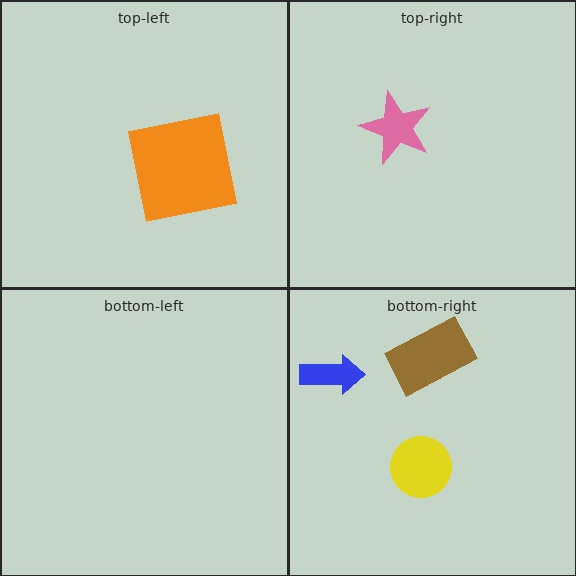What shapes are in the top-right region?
The pink star.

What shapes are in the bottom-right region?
The blue arrow, the brown rectangle, the yellow circle.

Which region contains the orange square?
The top-left region.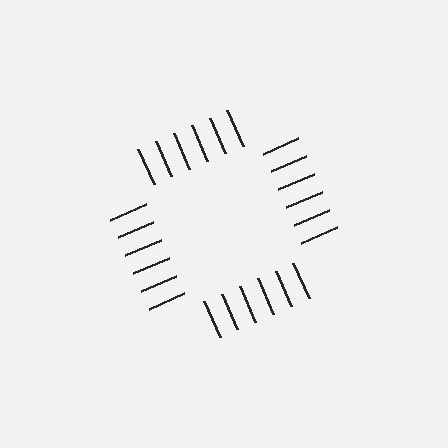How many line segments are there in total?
24 — 6 along each of the 4 edges.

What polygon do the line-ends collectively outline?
An illusory square — the line segments terminate on its edges but no continuous stroke is drawn.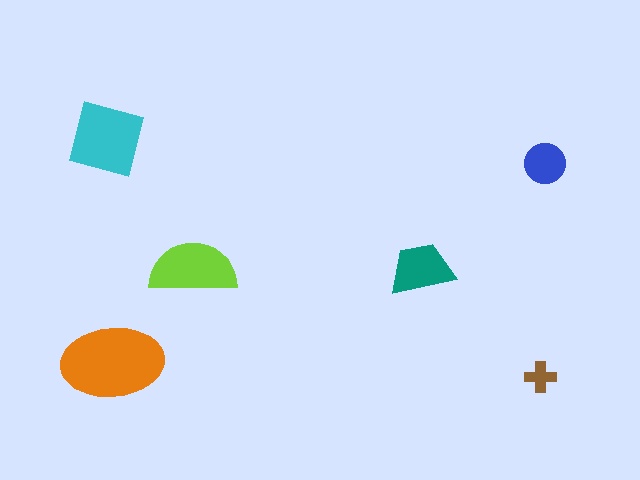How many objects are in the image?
There are 6 objects in the image.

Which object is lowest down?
The brown cross is bottommost.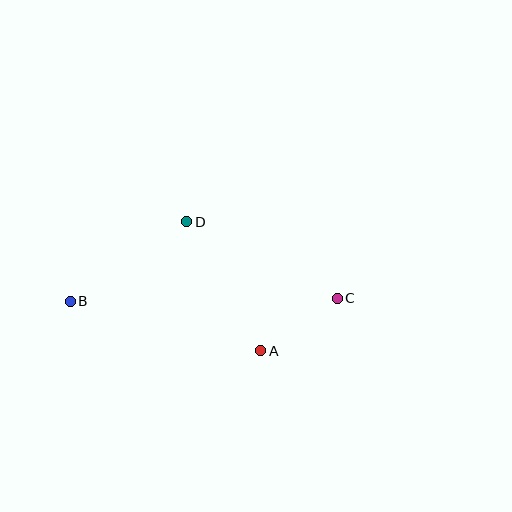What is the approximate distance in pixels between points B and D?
The distance between B and D is approximately 141 pixels.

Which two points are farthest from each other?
Points B and C are farthest from each other.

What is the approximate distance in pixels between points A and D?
The distance between A and D is approximately 149 pixels.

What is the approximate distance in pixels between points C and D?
The distance between C and D is approximately 169 pixels.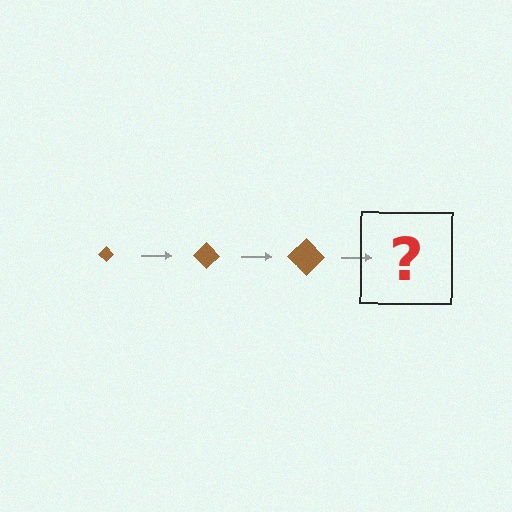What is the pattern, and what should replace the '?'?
The pattern is that the diamond gets progressively larger each step. The '?' should be a brown diamond, larger than the previous one.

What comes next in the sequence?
The next element should be a brown diamond, larger than the previous one.